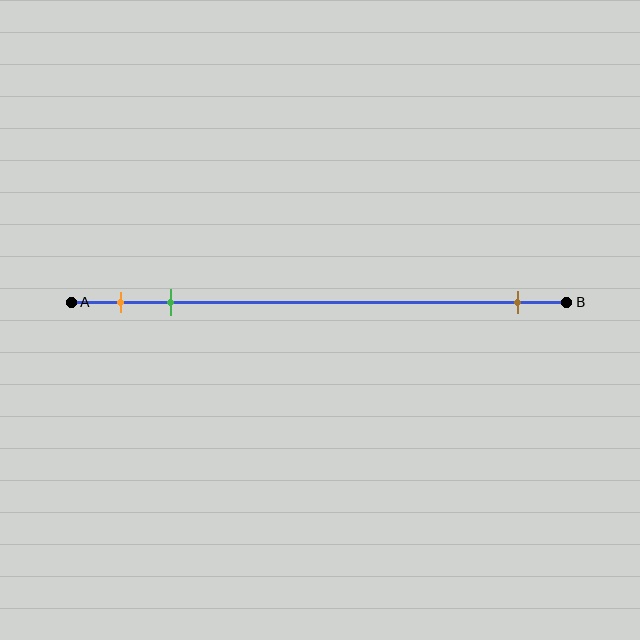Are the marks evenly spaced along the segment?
No, the marks are not evenly spaced.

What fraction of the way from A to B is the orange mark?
The orange mark is approximately 10% (0.1) of the way from A to B.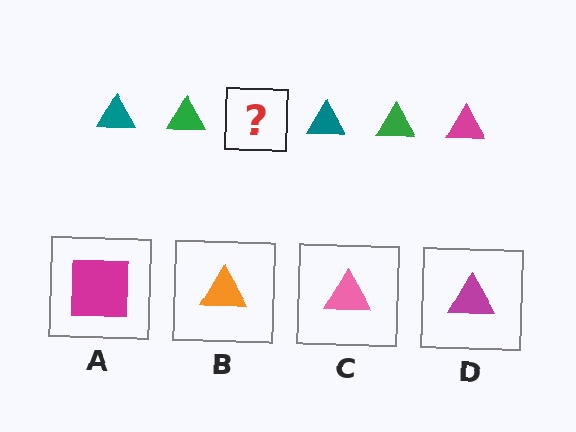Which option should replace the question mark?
Option D.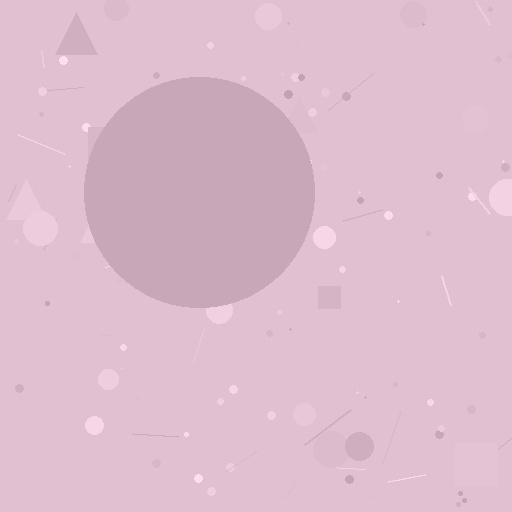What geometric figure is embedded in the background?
A circle is embedded in the background.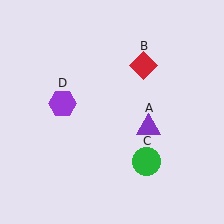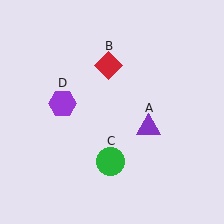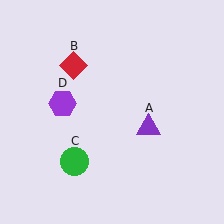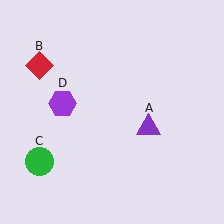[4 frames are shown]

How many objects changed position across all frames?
2 objects changed position: red diamond (object B), green circle (object C).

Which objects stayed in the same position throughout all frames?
Purple triangle (object A) and purple hexagon (object D) remained stationary.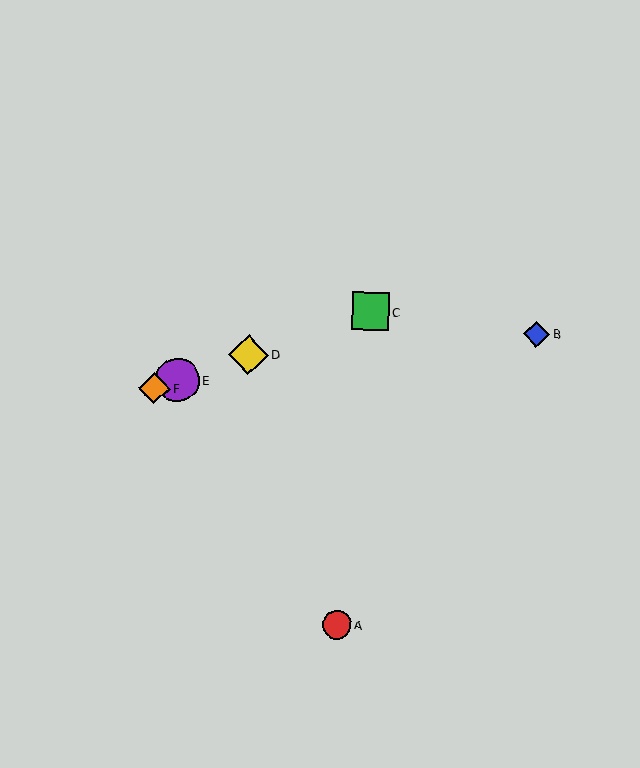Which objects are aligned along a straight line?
Objects C, D, E, F are aligned along a straight line.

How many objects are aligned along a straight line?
4 objects (C, D, E, F) are aligned along a straight line.